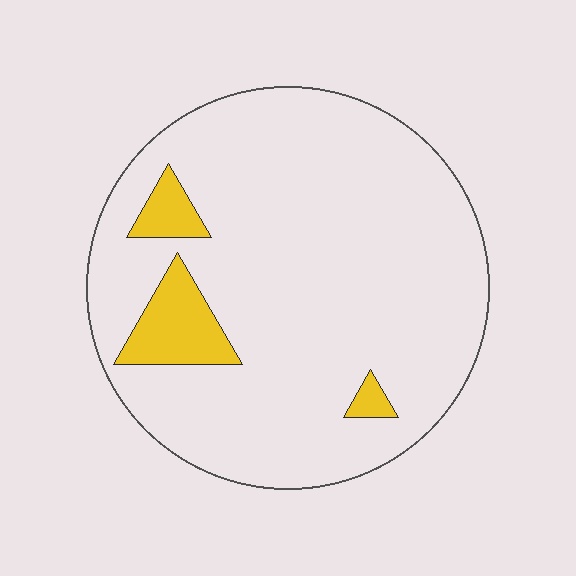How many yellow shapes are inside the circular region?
3.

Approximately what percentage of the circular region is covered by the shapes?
Approximately 10%.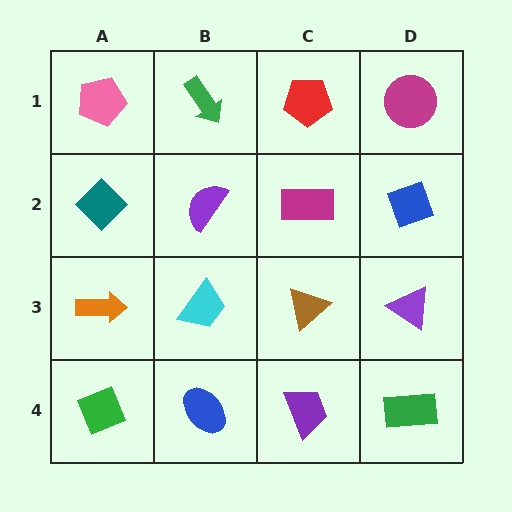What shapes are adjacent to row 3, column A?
A teal diamond (row 2, column A), a green diamond (row 4, column A), a cyan trapezoid (row 3, column B).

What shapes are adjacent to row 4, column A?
An orange arrow (row 3, column A), a blue ellipse (row 4, column B).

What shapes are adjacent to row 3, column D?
A blue diamond (row 2, column D), a green rectangle (row 4, column D), a brown triangle (row 3, column C).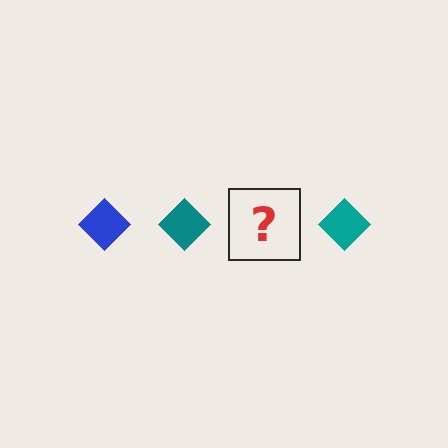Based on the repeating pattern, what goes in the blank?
The blank should be a blue diamond.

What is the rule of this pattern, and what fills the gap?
The rule is that the pattern cycles through blue, teal diamonds. The gap should be filled with a blue diamond.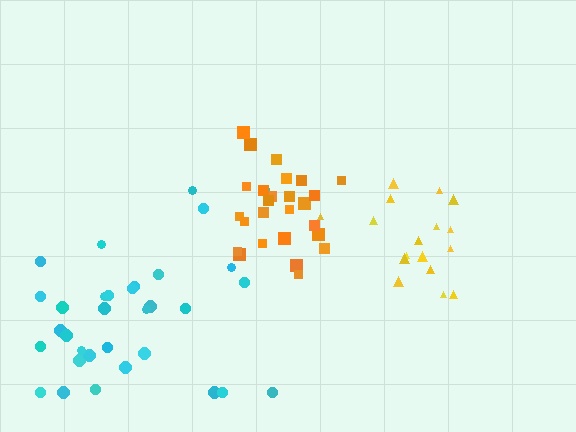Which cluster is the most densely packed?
Orange.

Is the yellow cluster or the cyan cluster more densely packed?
Yellow.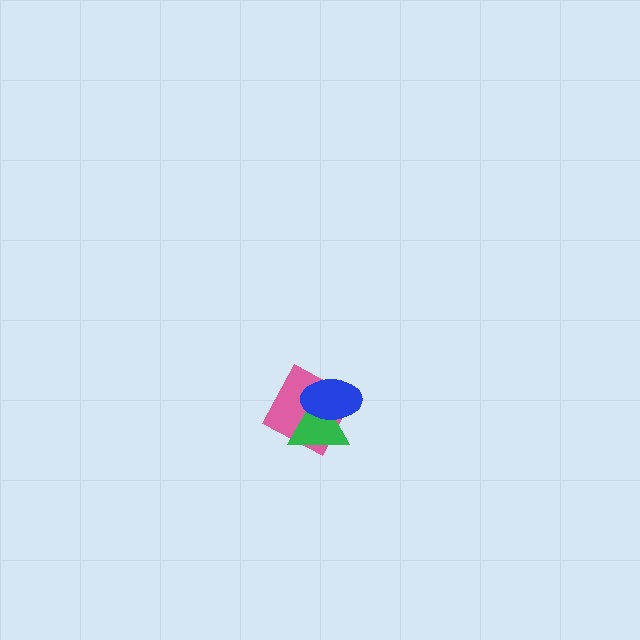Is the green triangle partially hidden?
Yes, it is partially covered by another shape.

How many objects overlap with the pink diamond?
2 objects overlap with the pink diamond.